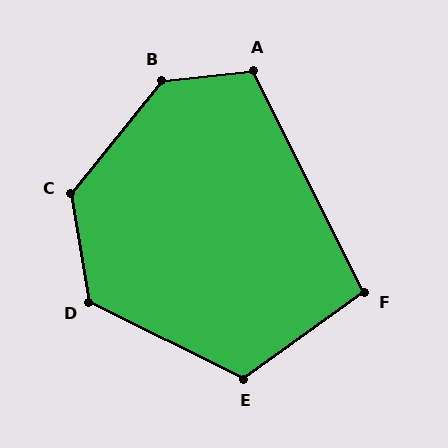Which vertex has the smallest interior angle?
F, at approximately 99 degrees.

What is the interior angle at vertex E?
Approximately 118 degrees (obtuse).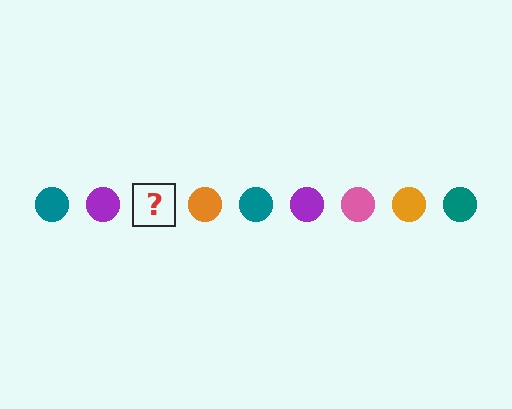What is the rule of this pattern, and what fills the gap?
The rule is that the pattern cycles through teal, purple, pink, orange circles. The gap should be filled with a pink circle.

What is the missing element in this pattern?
The missing element is a pink circle.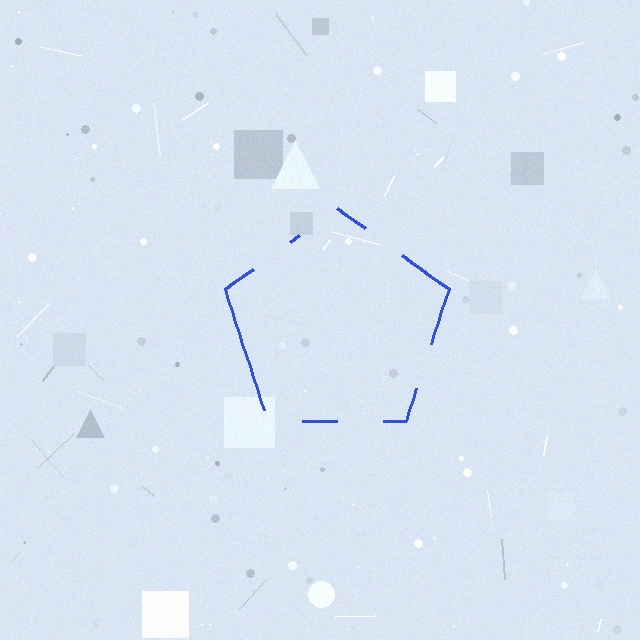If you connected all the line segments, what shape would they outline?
They would outline a pentagon.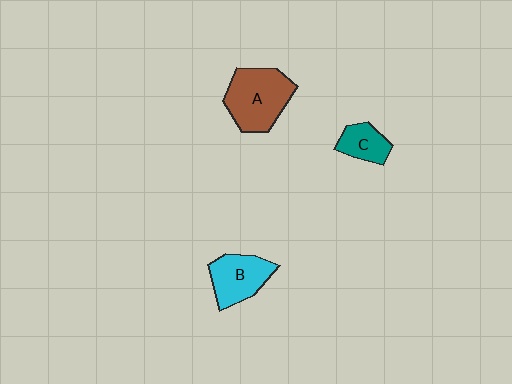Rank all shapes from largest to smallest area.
From largest to smallest: A (brown), B (cyan), C (teal).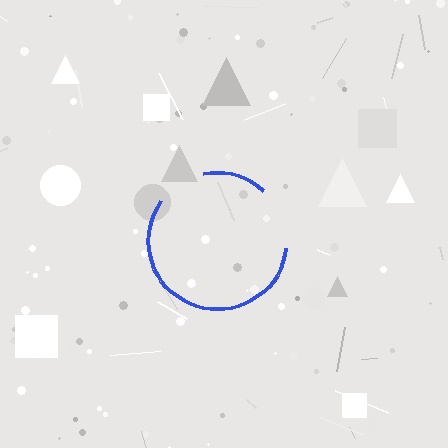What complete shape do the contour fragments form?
The contour fragments form a circle.